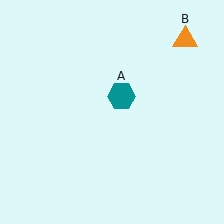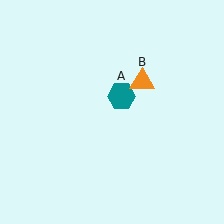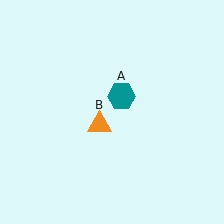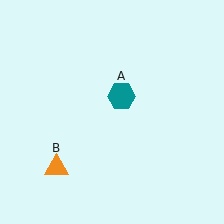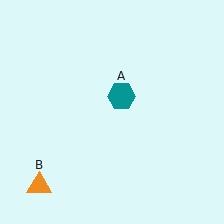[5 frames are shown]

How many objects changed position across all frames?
1 object changed position: orange triangle (object B).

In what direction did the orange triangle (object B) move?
The orange triangle (object B) moved down and to the left.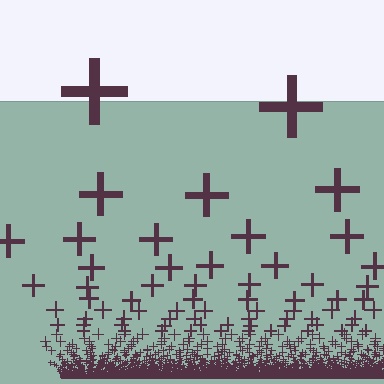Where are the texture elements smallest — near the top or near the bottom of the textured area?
Near the bottom.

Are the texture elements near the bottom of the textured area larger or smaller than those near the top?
Smaller. The gradient is inverted — elements near the bottom are smaller and denser.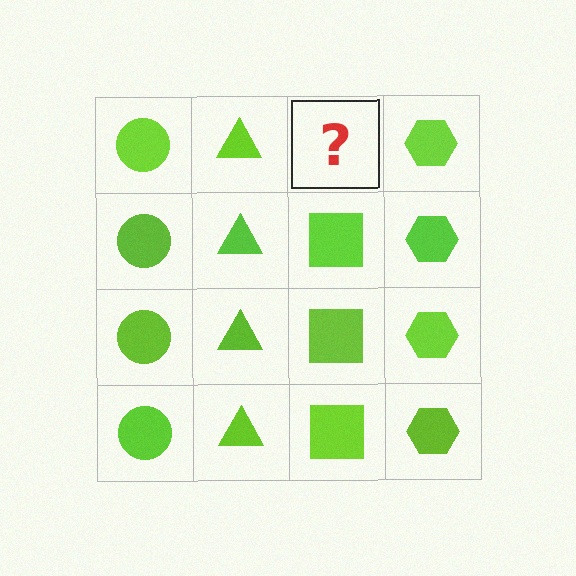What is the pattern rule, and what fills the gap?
The rule is that each column has a consistent shape. The gap should be filled with a lime square.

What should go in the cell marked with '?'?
The missing cell should contain a lime square.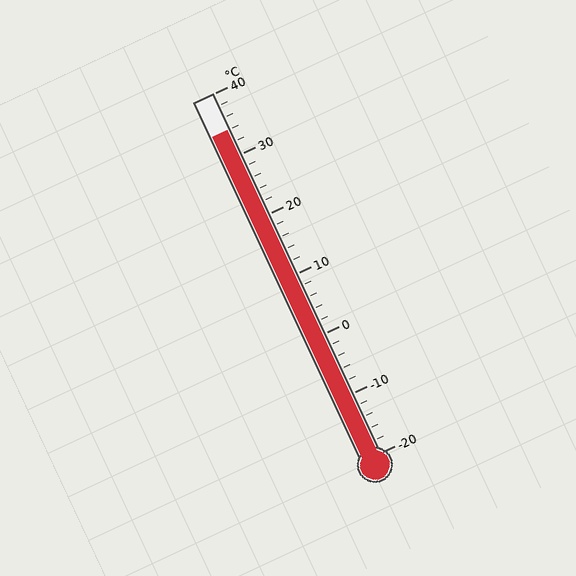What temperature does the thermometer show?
The thermometer shows approximately 34°C.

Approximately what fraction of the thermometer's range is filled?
The thermometer is filled to approximately 90% of its range.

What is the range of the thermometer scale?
The thermometer scale ranges from -20°C to 40°C.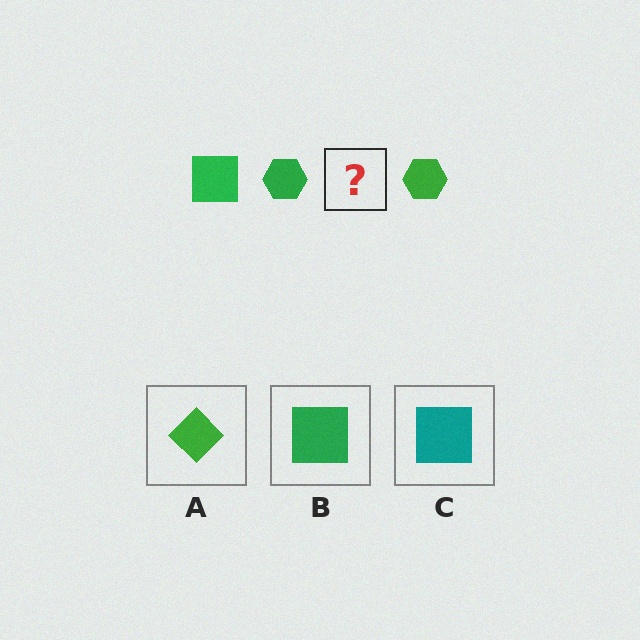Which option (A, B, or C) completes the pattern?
B.